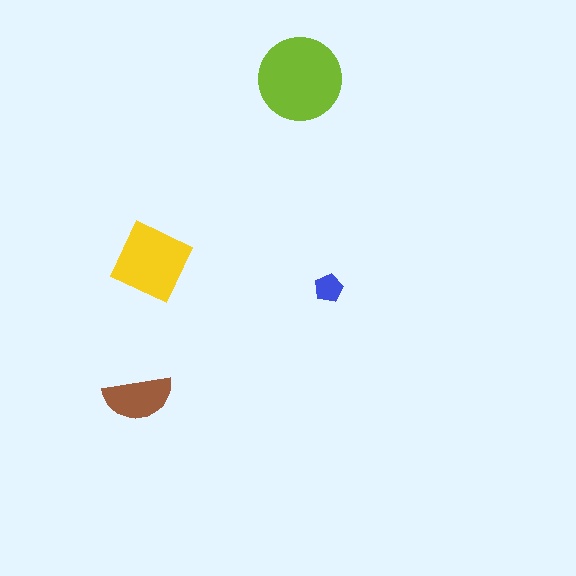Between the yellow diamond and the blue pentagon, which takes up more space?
The yellow diamond.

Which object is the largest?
The lime circle.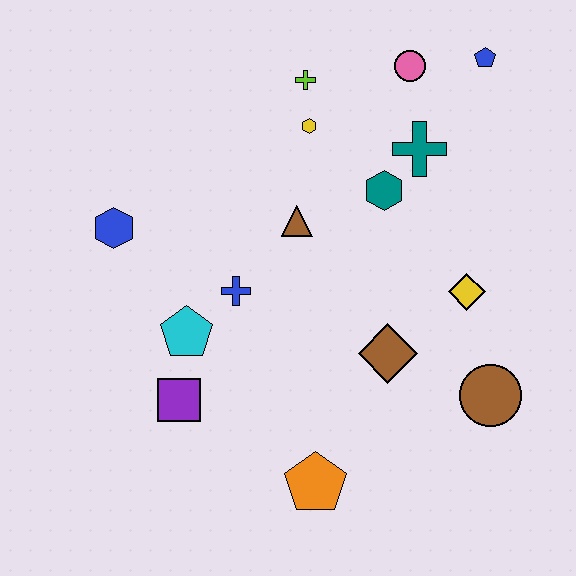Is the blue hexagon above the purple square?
Yes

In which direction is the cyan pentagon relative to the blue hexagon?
The cyan pentagon is below the blue hexagon.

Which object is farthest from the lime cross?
The orange pentagon is farthest from the lime cross.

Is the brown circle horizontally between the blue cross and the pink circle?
No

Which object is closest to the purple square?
The cyan pentagon is closest to the purple square.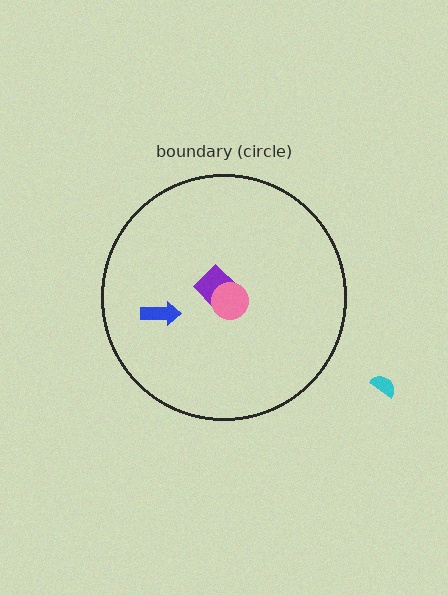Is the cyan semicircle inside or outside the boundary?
Outside.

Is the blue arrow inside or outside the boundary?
Inside.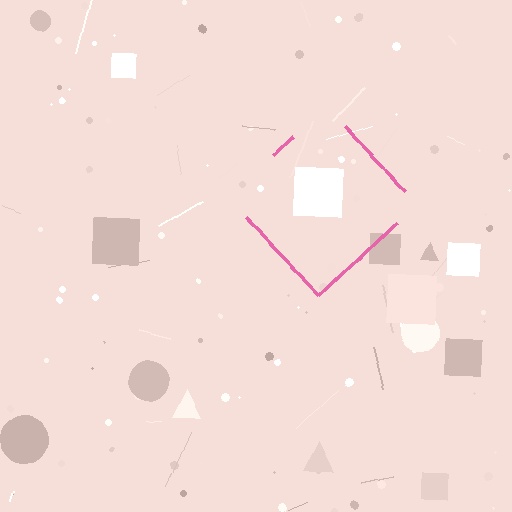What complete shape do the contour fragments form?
The contour fragments form a diamond.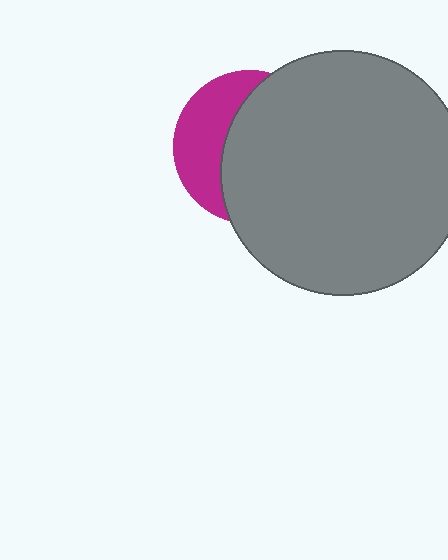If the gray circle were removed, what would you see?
You would see the complete magenta circle.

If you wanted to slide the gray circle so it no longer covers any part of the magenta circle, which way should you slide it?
Slide it right — that is the most direct way to separate the two shapes.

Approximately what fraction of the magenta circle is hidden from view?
Roughly 65% of the magenta circle is hidden behind the gray circle.